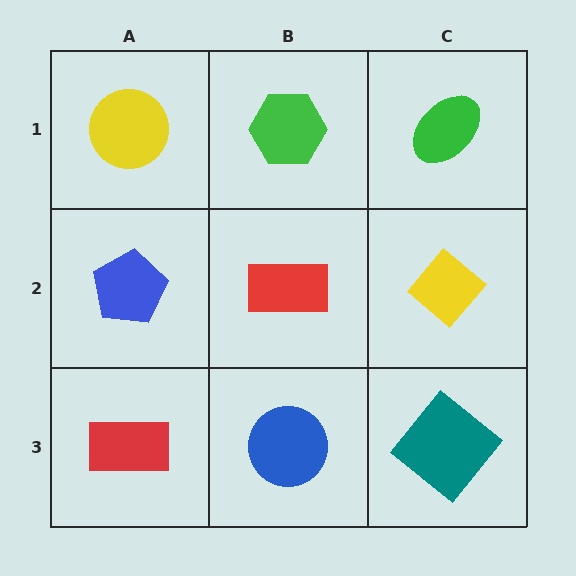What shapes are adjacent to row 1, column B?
A red rectangle (row 2, column B), a yellow circle (row 1, column A), a green ellipse (row 1, column C).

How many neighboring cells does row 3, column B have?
3.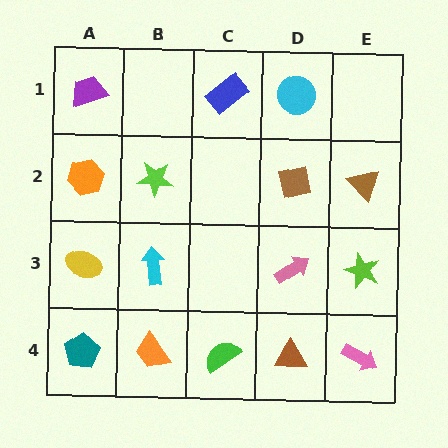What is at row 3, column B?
A cyan arrow.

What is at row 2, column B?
A lime star.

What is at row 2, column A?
An orange hexagon.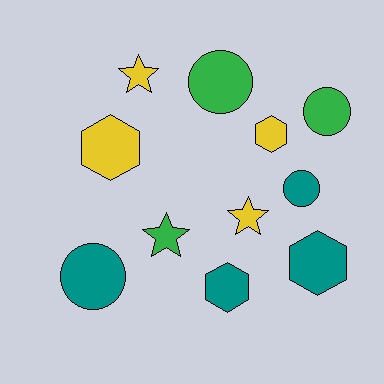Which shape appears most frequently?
Circle, with 4 objects.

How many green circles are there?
There are 2 green circles.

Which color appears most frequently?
Teal, with 4 objects.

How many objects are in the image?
There are 11 objects.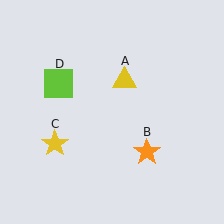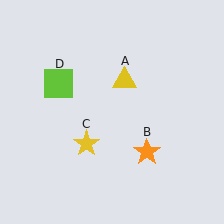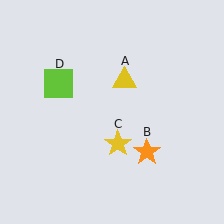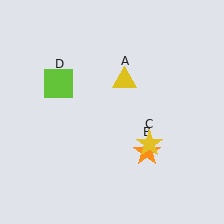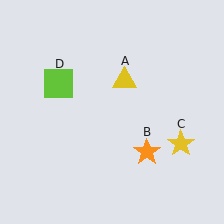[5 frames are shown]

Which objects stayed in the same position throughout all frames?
Yellow triangle (object A) and orange star (object B) and lime square (object D) remained stationary.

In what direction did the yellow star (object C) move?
The yellow star (object C) moved right.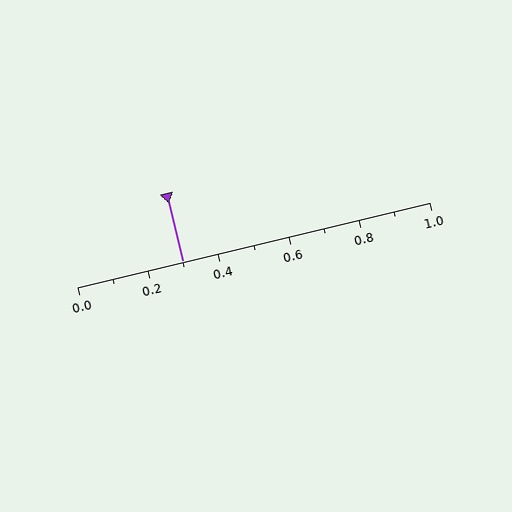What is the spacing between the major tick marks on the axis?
The major ticks are spaced 0.2 apart.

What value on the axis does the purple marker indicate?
The marker indicates approximately 0.3.